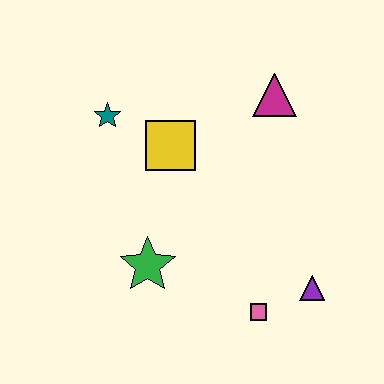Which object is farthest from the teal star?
The purple triangle is farthest from the teal star.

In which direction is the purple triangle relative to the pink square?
The purple triangle is to the right of the pink square.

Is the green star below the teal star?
Yes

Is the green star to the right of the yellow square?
No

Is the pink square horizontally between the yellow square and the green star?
No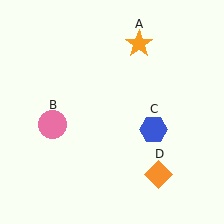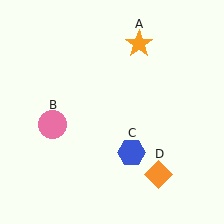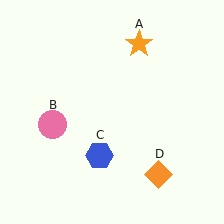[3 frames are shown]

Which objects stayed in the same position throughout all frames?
Orange star (object A) and pink circle (object B) and orange diamond (object D) remained stationary.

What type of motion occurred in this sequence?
The blue hexagon (object C) rotated clockwise around the center of the scene.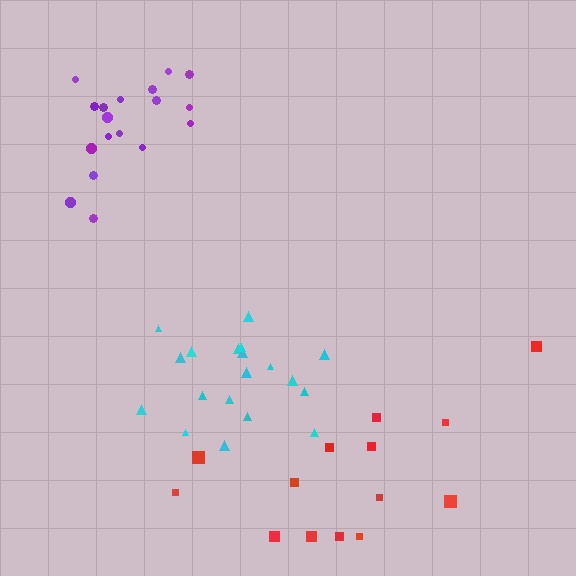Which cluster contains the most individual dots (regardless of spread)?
Cyan (19).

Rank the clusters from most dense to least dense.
purple, cyan, red.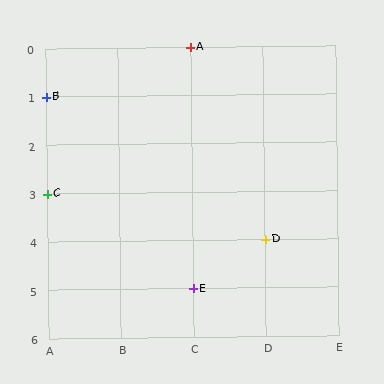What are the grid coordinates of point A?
Point A is at grid coordinates (C, 0).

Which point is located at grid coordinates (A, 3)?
Point C is at (A, 3).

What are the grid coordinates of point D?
Point D is at grid coordinates (D, 4).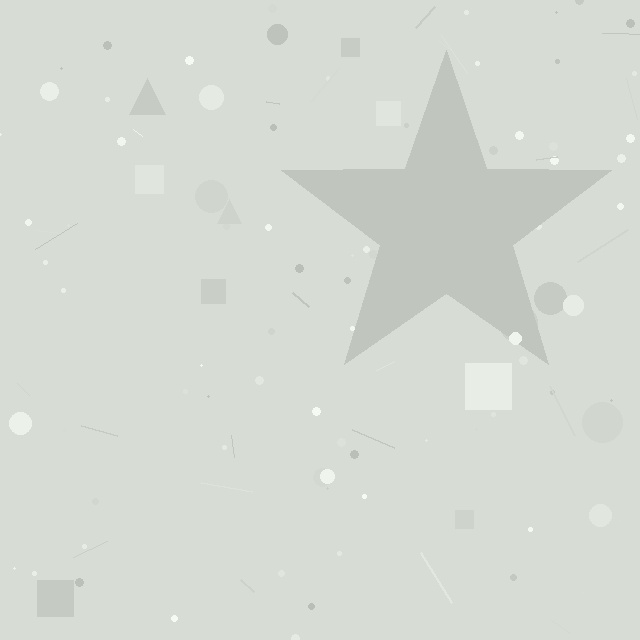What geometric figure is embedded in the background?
A star is embedded in the background.